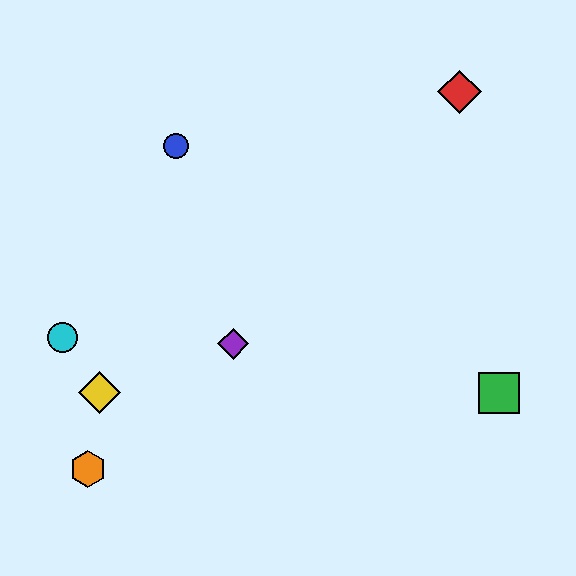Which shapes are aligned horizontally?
The green square, the yellow diamond are aligned horizontally.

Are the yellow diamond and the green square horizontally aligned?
Yes, both are at y≈393.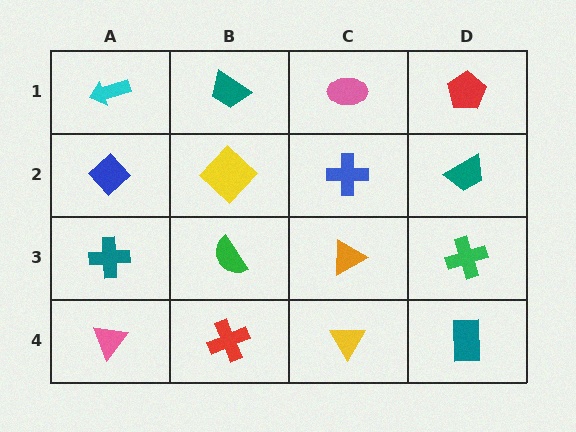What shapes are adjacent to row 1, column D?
A teal trapezoid (row 2, column D), a pink ellipse (row 1, column C).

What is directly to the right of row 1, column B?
A pink ellipse.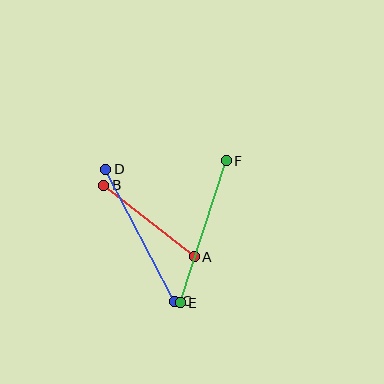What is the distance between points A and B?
The distance is approximately 115 pixels.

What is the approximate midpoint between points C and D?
The midpoint is at approximately (140, 235) pixels.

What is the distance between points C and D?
The distance is approximately 149 pixels.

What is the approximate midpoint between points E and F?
The midpoint is at approximately (203, 232) pixels.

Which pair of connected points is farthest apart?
Points E and F are farthest apart.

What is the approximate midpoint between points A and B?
The midpoint is at approximately (149, 221) pixels.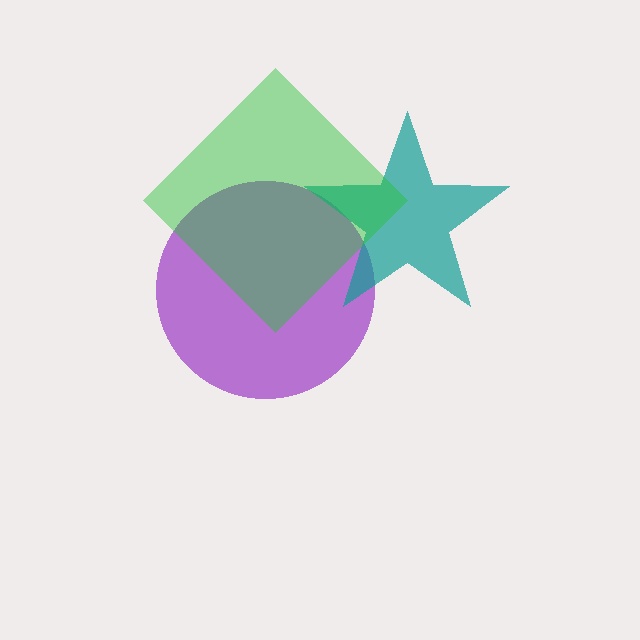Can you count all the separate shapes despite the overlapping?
Yes, there are 3 separate shapes.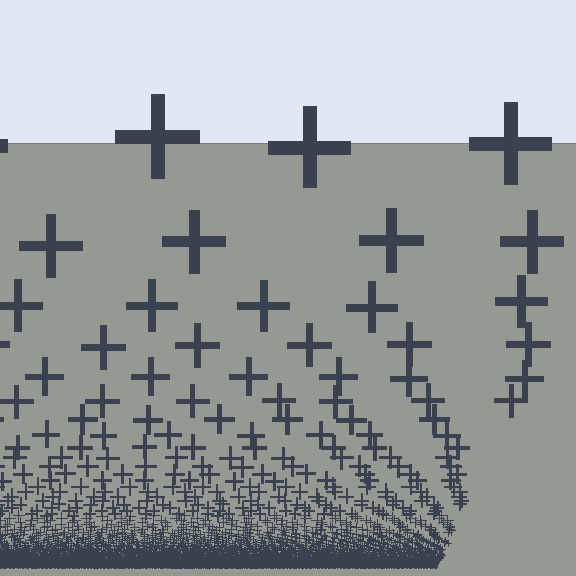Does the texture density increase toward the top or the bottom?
Density increases toward the bottom.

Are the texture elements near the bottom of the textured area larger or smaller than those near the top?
Smaller. The gradient is inverted — elements near the bottom are smaller and denser.